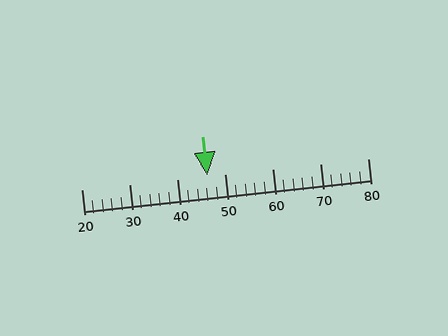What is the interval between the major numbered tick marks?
The major tick marks are spaced 10 units apart.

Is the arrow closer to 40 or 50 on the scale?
The arrow is closer to 50.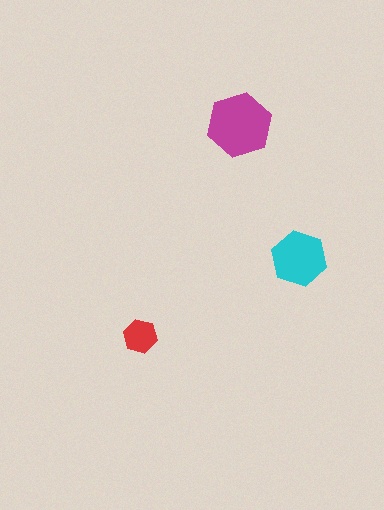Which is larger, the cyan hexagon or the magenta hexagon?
The magenta one.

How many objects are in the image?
There are 3 objects in the image.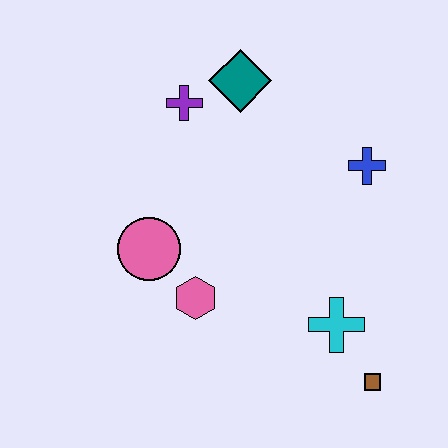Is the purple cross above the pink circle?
Yes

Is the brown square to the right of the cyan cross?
Yes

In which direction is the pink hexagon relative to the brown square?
The pink hexagon is to the left of the brown square.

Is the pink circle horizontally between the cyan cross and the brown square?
No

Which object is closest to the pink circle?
The pink hexagon is closest to the pink circle.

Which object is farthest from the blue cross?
The pink circle is farthest from the blue cross.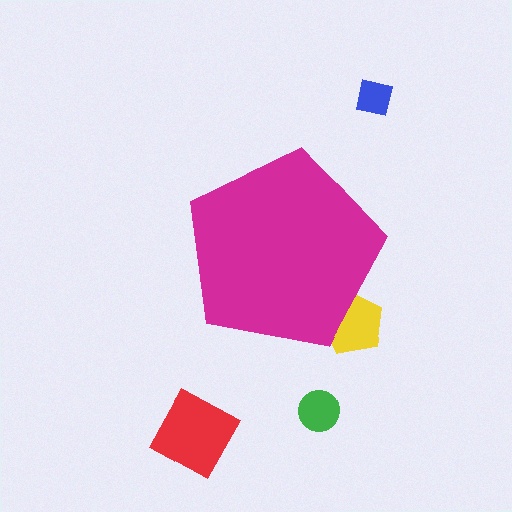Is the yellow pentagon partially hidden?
Yes, the yellow pentagon is partially hidden behind the magenta pentagon.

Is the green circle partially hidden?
No, the green circle is fully visible.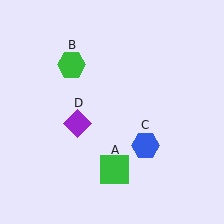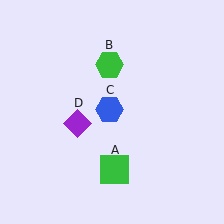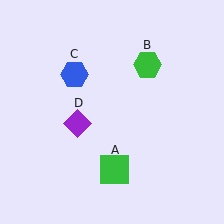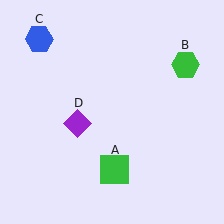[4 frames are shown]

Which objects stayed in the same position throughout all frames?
Green square (object A) and purple diamond (object D) remained stationary.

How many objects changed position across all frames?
2 objects changed position: green hexagon (object B), blue hexagon (object C).